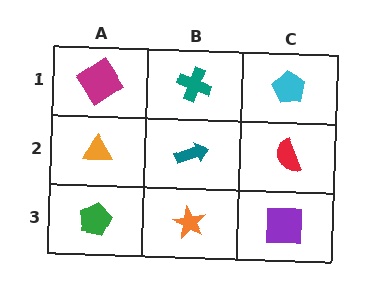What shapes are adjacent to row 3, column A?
An orange triangle (row 2, column A), an orange star (row 3, column B).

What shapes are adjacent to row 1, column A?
An orange triangle (row 2, column A), a teal cross (row 1, column B).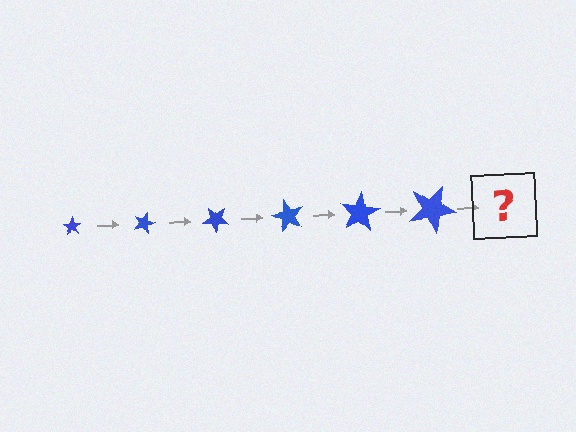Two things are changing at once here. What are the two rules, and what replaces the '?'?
The two rules are that the star grows larger each step and it rotates 20 degrees each step. The '?' should be a star, larger than the previous one and rotated 120 degrees from the start.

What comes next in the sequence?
The next element should be a star, larger than the previous one and rotated 120 degrees from the start.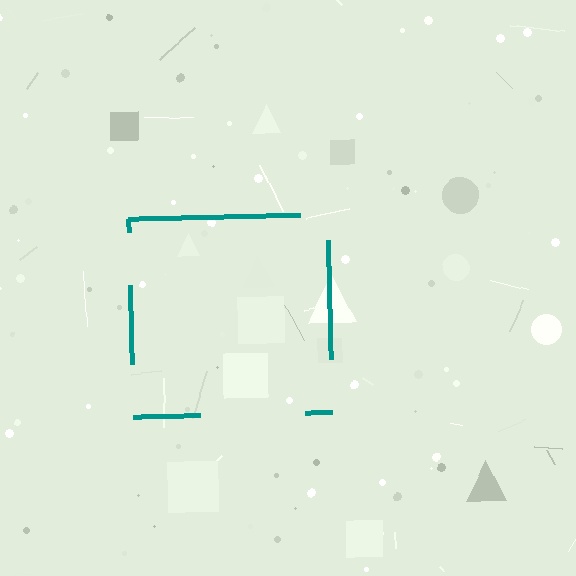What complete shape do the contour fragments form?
The contour fragments form a square.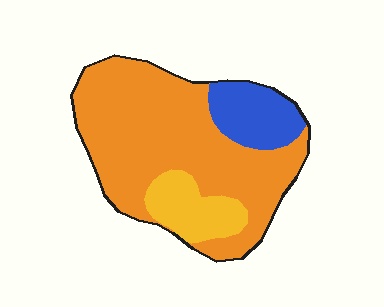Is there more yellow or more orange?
Orange.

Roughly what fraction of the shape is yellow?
Yellow covers around 15% of the shape.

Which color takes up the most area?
Orange, at roughly 70%.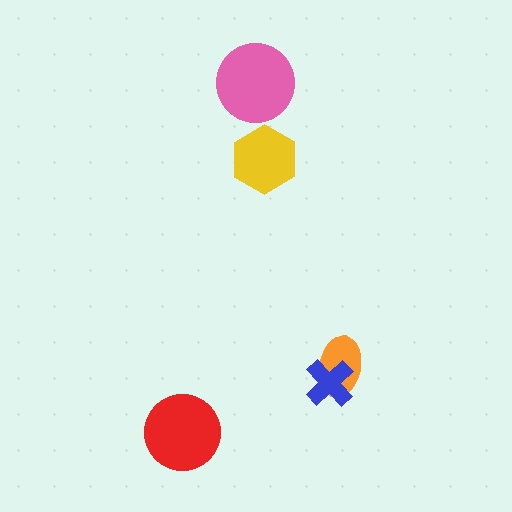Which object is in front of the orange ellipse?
The blue cross is in front of the orange ellipse.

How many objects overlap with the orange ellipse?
1 object overlaps with the orange ellipse.